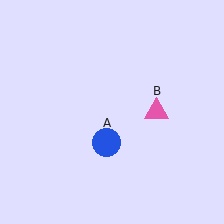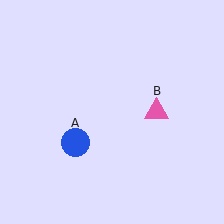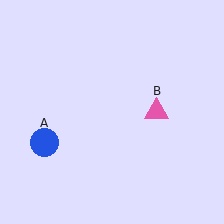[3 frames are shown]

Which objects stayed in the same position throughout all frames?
Pink triangle (object B) remained stationary.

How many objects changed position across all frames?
1 object changed position: blue circle (object A).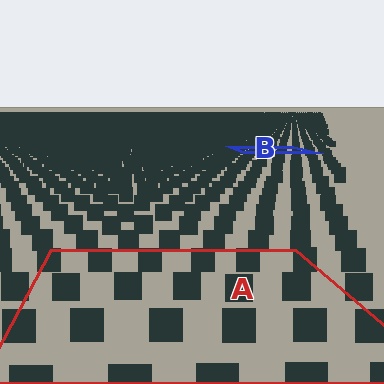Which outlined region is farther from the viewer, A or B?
Region B is farther from the viewer — the texture elements inside it appear smaller and more densely packed.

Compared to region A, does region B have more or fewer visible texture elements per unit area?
Region B has more texture elements per unit area — they are packed more densely because it is farther away.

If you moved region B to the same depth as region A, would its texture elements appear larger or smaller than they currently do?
They would appear larger. At a closer depth, the same texture elements are projected at a bigger on-screen size.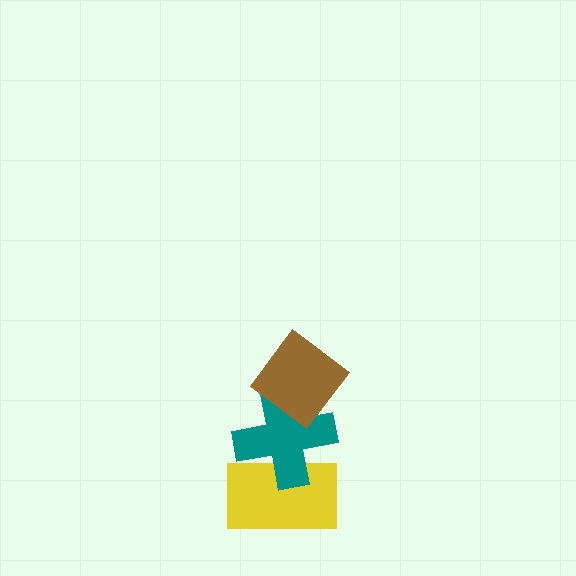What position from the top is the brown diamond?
The brown diamond is 1st from the top.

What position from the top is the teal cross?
The teal cross is 2nd from the top.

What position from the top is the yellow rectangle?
The yellow rectangle is 3rd from the top.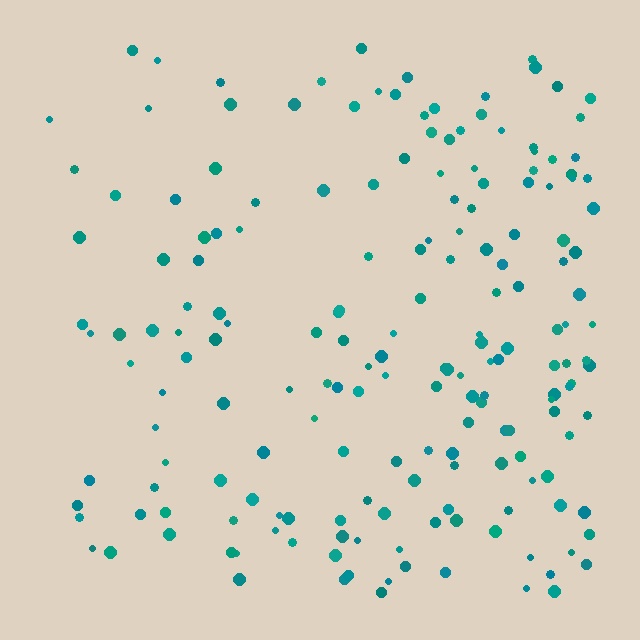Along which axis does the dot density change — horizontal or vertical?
Horizontal.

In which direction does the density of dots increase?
From left to right, with the right side densest.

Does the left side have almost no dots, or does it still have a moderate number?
Still a moderate number, just noticeably fewer than the right.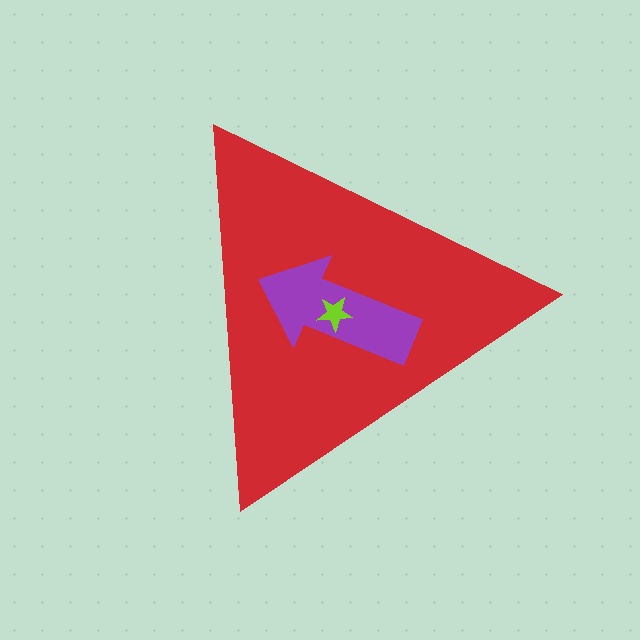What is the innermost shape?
The lime star.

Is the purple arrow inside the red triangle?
Yes.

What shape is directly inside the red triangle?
The purple arrow.